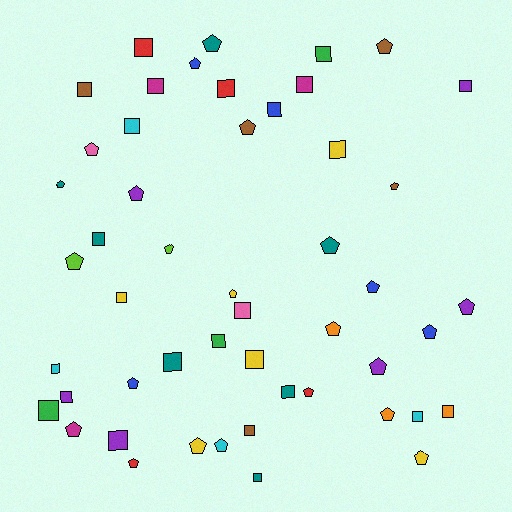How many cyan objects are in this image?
There are 4 cyan objects.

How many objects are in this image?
There are 50 objects.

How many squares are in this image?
There are 25 squares.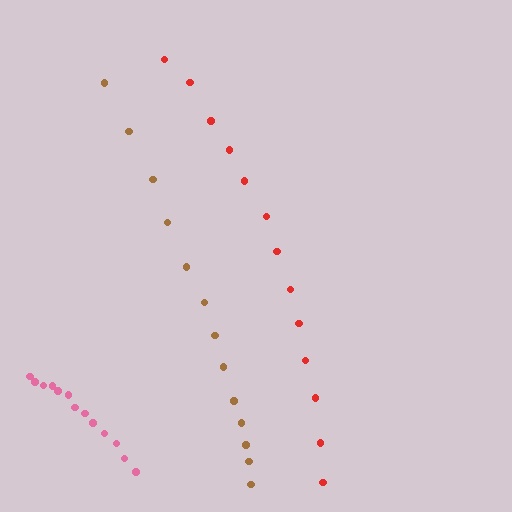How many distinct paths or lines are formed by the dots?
There are 3 distinct paths.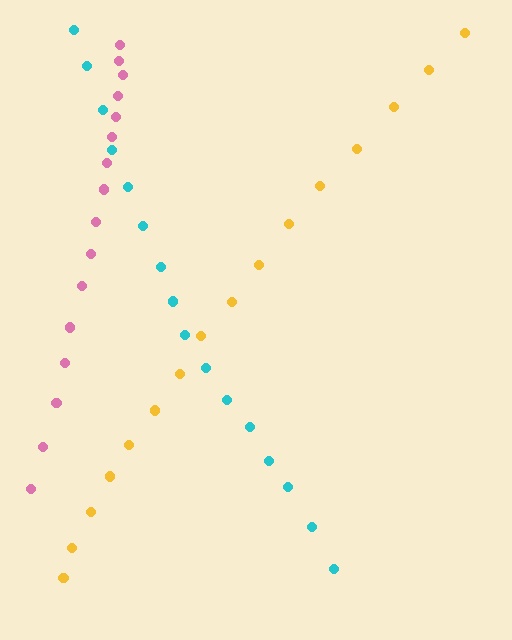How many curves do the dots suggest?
There are 3 distinct paths.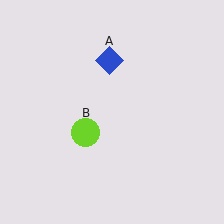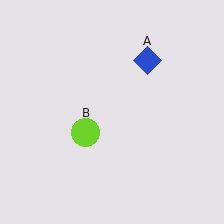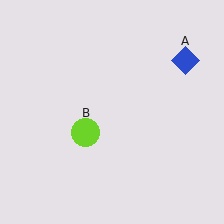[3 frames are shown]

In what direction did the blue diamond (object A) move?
The blue diamond (object A) moved right.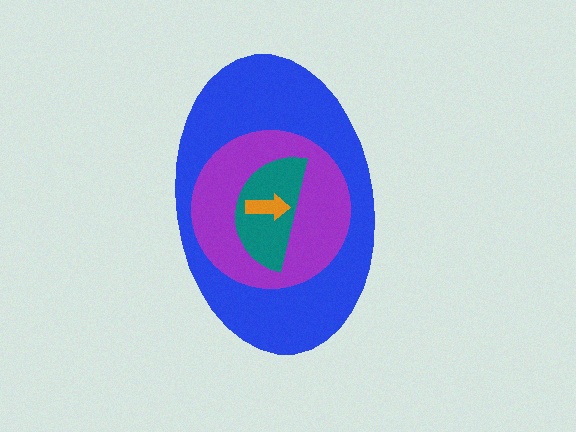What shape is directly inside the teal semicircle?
The orange arrow.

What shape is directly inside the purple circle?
The teal semicircle.